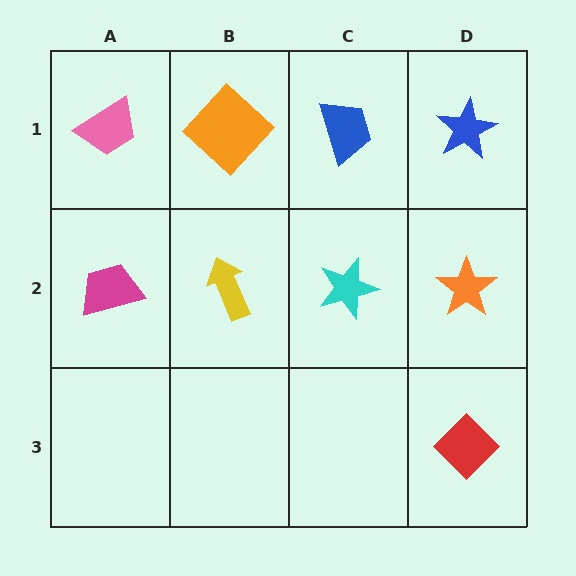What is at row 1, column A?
A pink trapezoid.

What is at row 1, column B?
An orange diamond.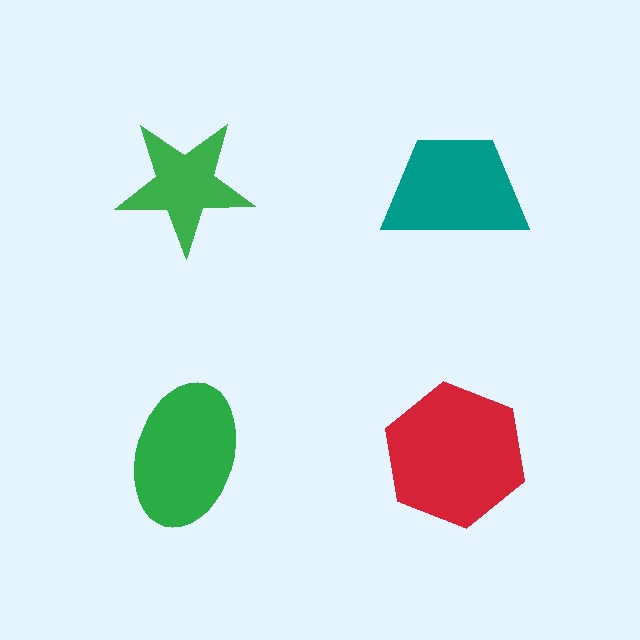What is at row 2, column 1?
A green ellipse.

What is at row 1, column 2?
A teal trapezoid.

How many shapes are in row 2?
2 shapes.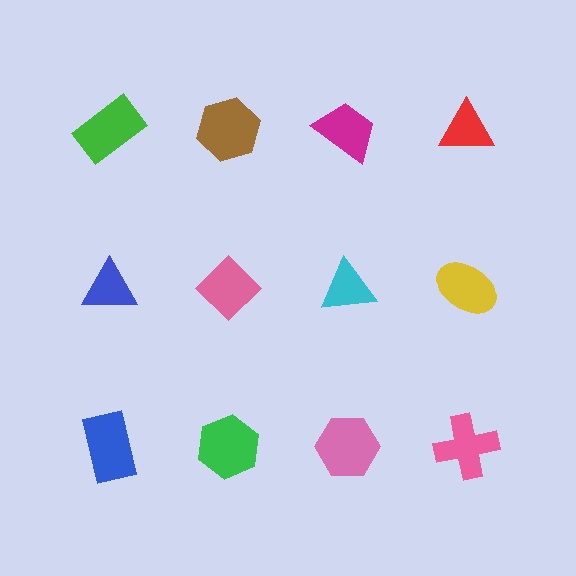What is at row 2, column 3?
A cyan triangle.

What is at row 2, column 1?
A blue triangle.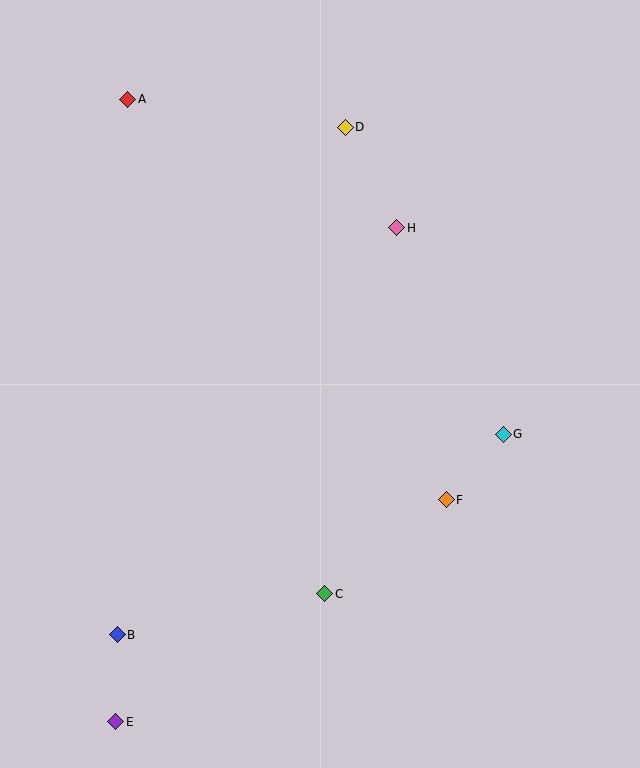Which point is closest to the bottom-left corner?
Point E is closest to the bottom-left corner.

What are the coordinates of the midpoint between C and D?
The midpoint between C and D is at (335, 361).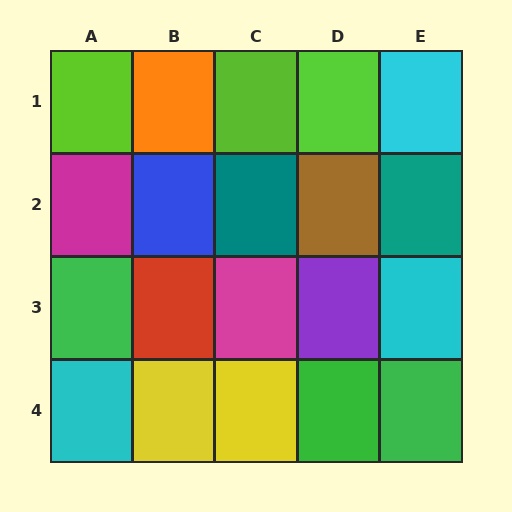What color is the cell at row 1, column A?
Lime.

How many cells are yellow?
2 cells are yellow.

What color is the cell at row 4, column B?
Yellow.